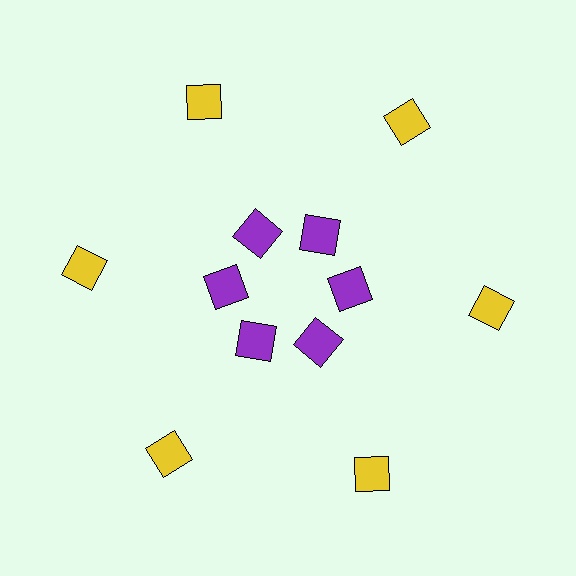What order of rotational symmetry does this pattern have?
This pattern has 6-fold rotational symmetry.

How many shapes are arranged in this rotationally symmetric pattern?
There are 12 shapes, arranged in 6 groups of 2.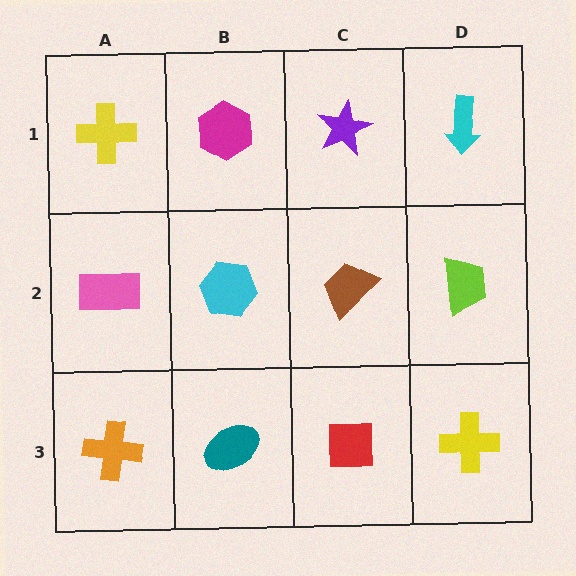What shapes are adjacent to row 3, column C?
A brown trapezoid (row 2, column C), a teal ellipse (row 3, column B), a yellow cross (row 3, column D).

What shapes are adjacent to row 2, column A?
A yellow cross (row 1, column A), an orange cross (row 3, column A), a cyan hexagon (row 2, column B).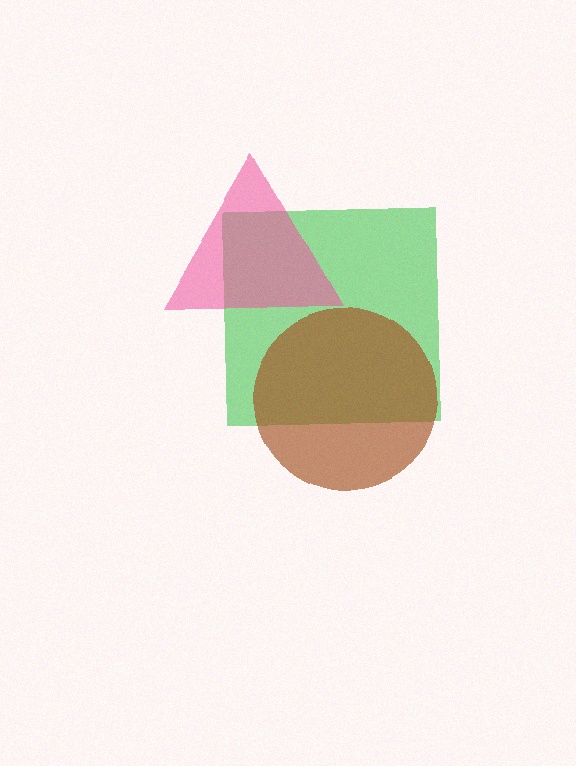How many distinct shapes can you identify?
There are 3 distinct shapes: a green square, a pink triangle, a brown circle.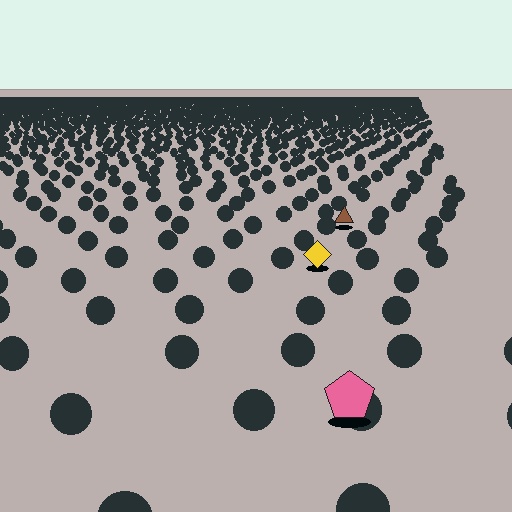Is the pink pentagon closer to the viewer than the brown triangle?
Yes. The pink pentagon is closer — you can tell from the texture gradient: the ground texture is coarser near it.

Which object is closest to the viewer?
The pink pentagon is closest. The texture marks near it are larger and more spread out.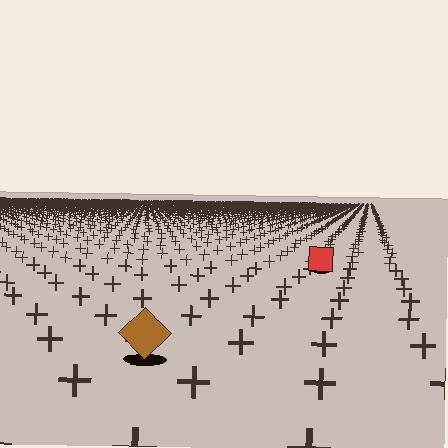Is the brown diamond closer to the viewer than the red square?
Yes. The brown diamond is closer — you can tell from the texture gradient: the ground texture is coarser near it.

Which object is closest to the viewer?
The brown diamond is closest. The texture marks near it are larger and more spread out.